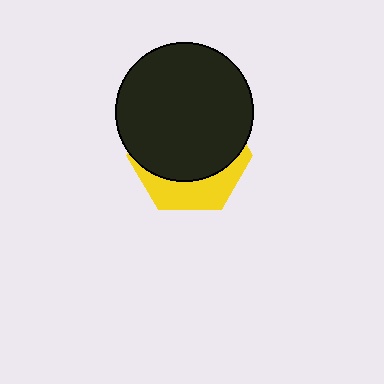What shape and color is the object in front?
The object in front is a black circle.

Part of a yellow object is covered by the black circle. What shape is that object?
It is a hexagon.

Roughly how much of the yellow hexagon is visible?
A small part of it is visible (roughly 31%).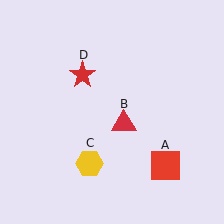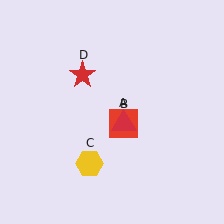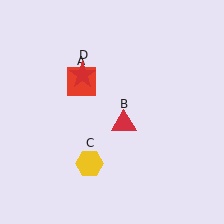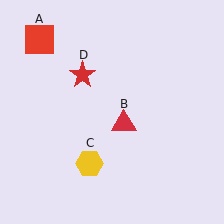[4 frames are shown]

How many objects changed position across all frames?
1 object changed position: red square (object A).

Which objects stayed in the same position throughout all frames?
Red triangle (object B) and yellow hexagon (object C) and red star (object D) remained stationary.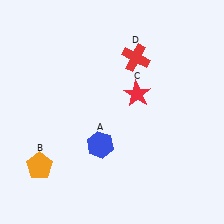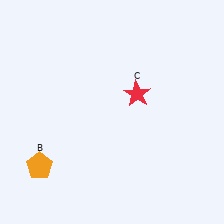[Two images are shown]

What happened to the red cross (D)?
The red cross (D) was removed in Image 2. It was in the top-right area of Image 1.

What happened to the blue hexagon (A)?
The blue hexagon (A) was removed in Image 2. It was in the bottom-left area of Image 1.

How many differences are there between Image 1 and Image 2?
There are 2 differences between the two images.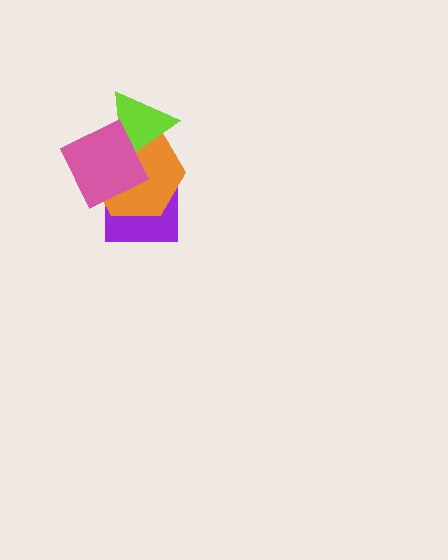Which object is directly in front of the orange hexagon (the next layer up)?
The lime triangle is directly in front of the orange hexagon.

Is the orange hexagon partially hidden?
Yes, it is partially covered by another shape.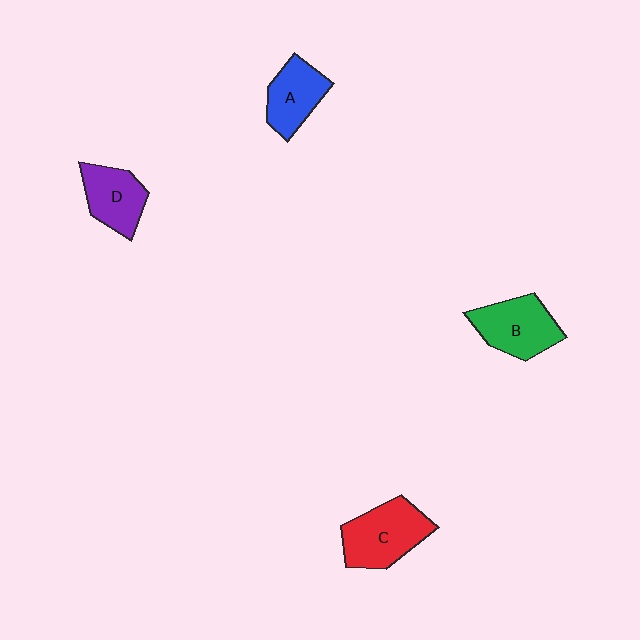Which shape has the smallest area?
Shape A (blue).